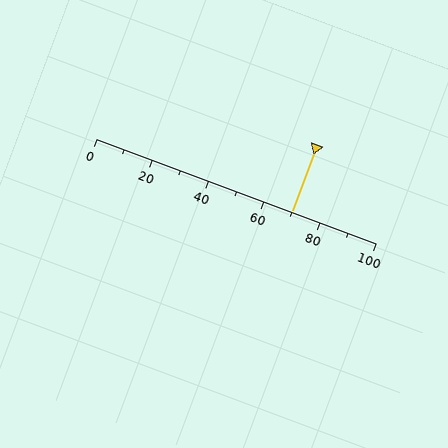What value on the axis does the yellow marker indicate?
The marker indicates approximately 70.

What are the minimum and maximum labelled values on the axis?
The axis runs from 0 to 100.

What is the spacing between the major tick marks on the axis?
The major ticks are spaced 20 apart.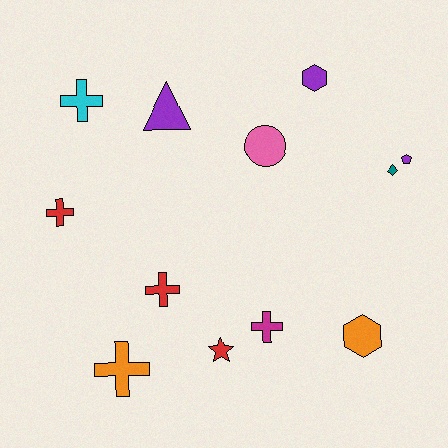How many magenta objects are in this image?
There is 1 magenta object.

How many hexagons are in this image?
There are 2 hexagons.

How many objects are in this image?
There are 12 objects.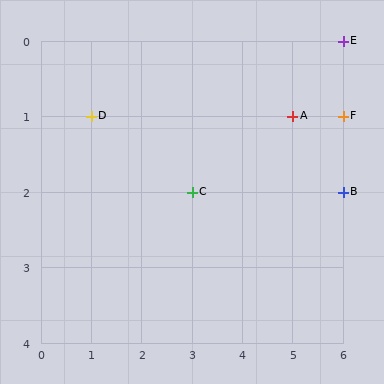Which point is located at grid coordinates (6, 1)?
Point F is at (6, 1).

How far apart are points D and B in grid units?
Points D and B are 5 columns and 1 row apart (about 5.1 grid units diagonally).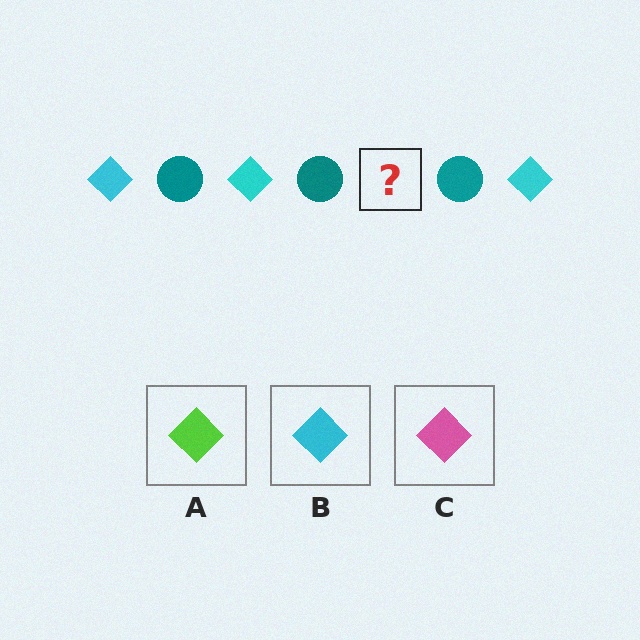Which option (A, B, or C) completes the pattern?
B.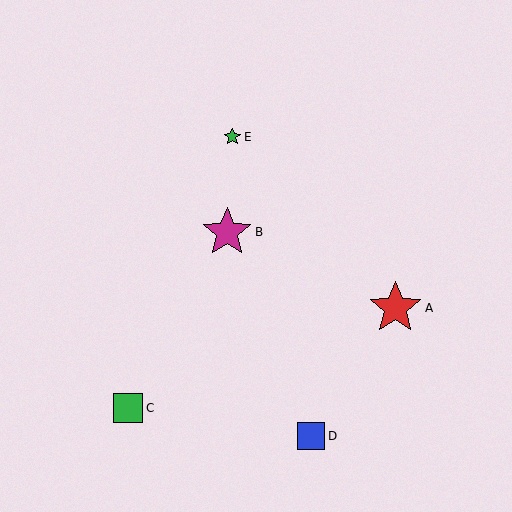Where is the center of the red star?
The center of the red star is at (395, 308).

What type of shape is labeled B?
Shape B is a magenta star.